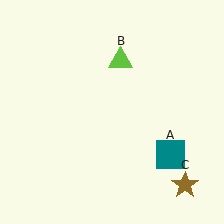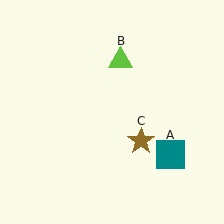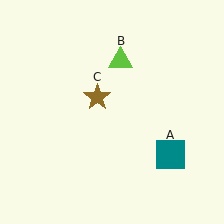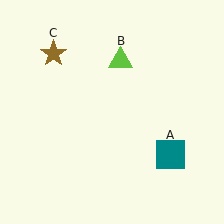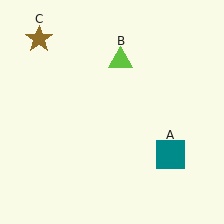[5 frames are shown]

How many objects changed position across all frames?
1 object changed position: brown star (object C).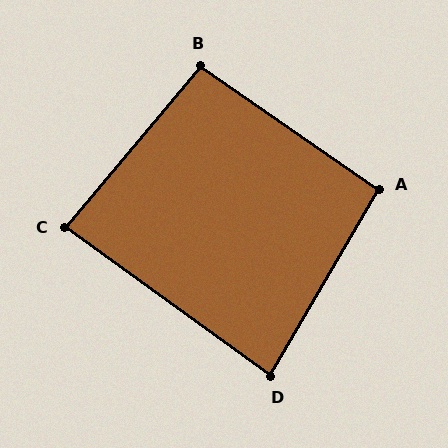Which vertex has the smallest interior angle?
D, at approximately 84 degrees.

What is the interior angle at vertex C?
Approximately 86 degrees (approximately right).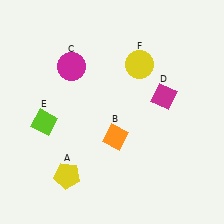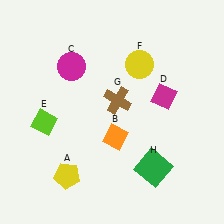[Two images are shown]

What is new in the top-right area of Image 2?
A brown cross (G) was added in the top-right area of Image 2.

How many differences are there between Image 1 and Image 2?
There are 2 differences between the two images.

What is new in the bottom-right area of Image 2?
A green square (H) was added in the bottom-right area of Image 2.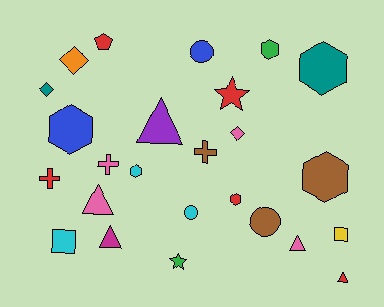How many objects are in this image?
There are 25 objects.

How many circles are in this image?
There are 3 circles.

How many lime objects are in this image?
There are no lime objects.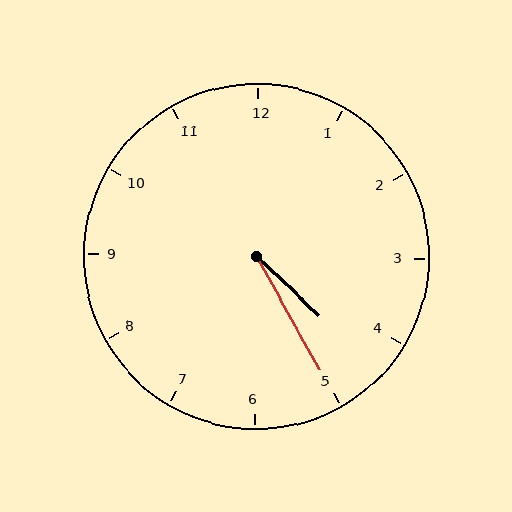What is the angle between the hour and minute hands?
Approximately 18 degrees.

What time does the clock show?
4:25.